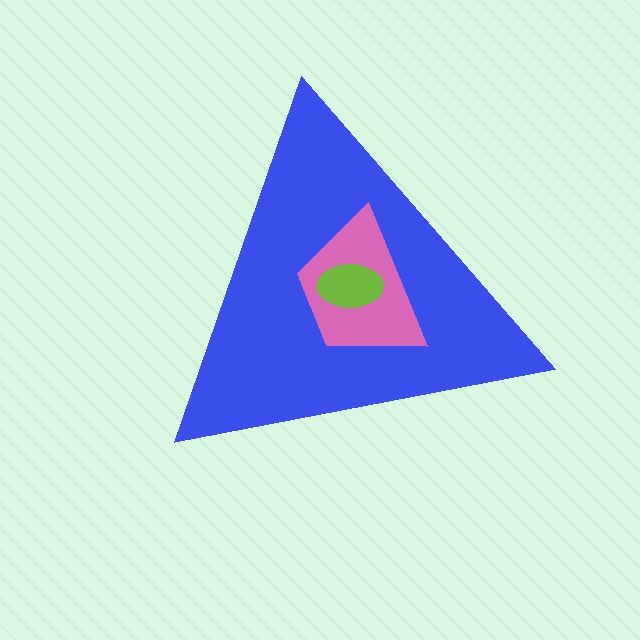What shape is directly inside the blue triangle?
The pink trapezoid.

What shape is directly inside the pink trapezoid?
The lime ellipse.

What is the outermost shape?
The blue triangle.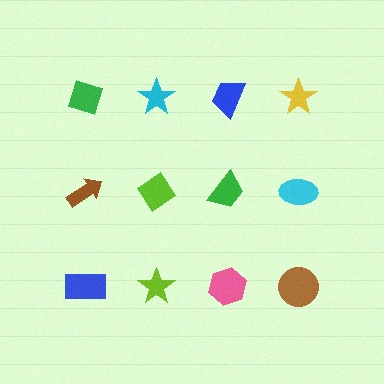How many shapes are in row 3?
4 shapes.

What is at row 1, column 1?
A green diamond.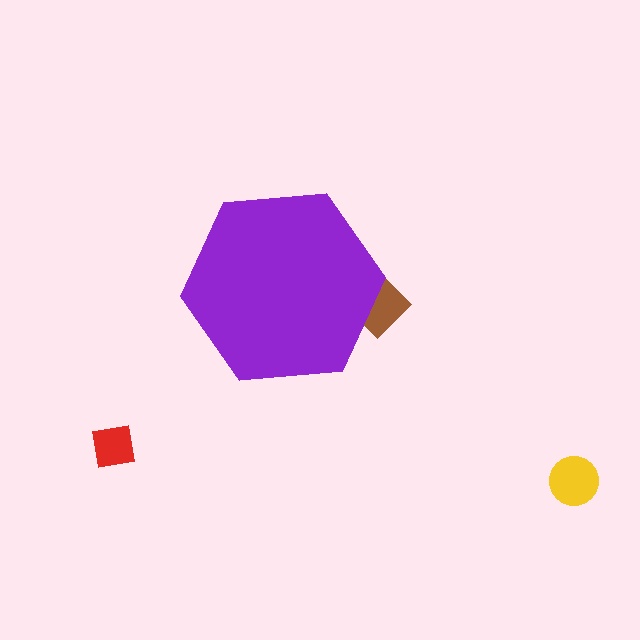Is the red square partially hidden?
No, the red square is fully visible.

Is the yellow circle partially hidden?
No, the yellow circle is fully visible.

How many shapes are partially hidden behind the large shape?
1 shape is partially hidden.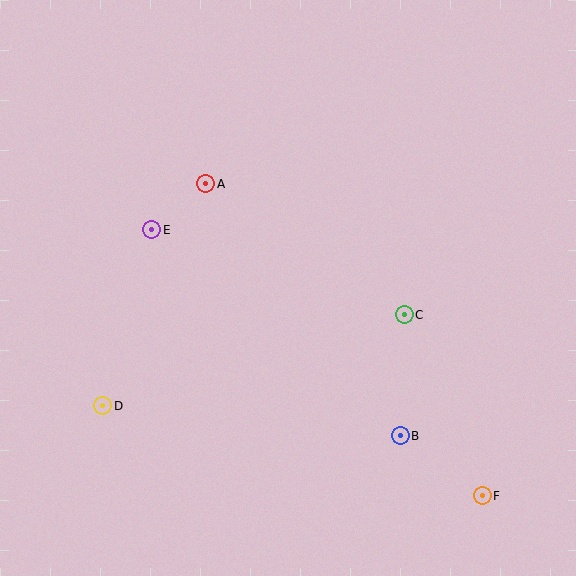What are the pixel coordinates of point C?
Point C is at (404, 315).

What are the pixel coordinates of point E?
Point E is at (152, 230).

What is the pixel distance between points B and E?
The distance between B and E is 323 pixels.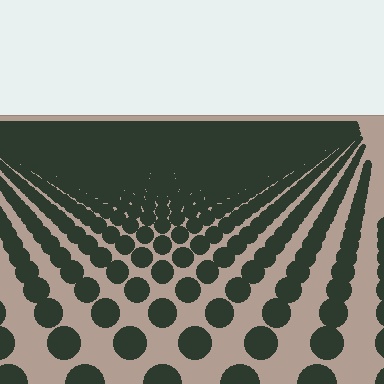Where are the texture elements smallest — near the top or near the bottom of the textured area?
Near the top.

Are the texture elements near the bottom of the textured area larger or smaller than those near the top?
Larger. Near the bottom, elements are closer to the viewer and appear at a bigger on-screen size.